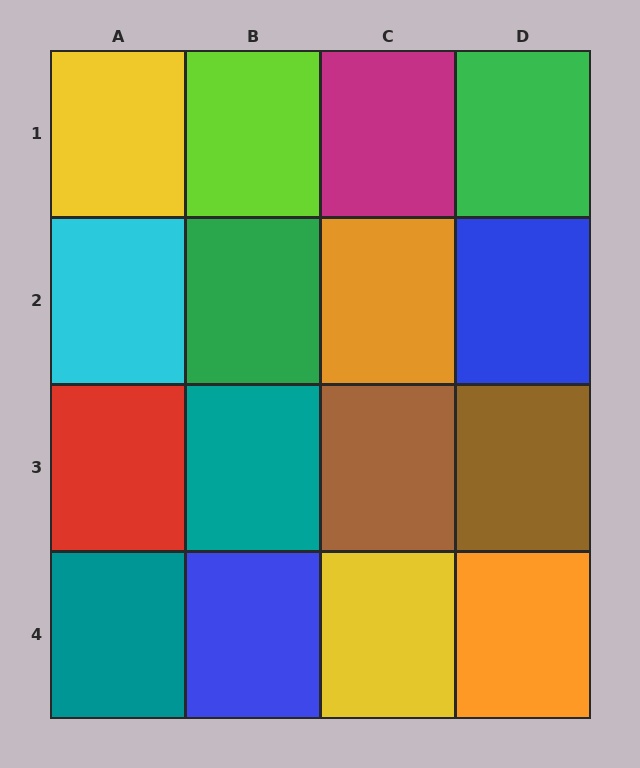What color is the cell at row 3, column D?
Brown.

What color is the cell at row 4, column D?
Orange.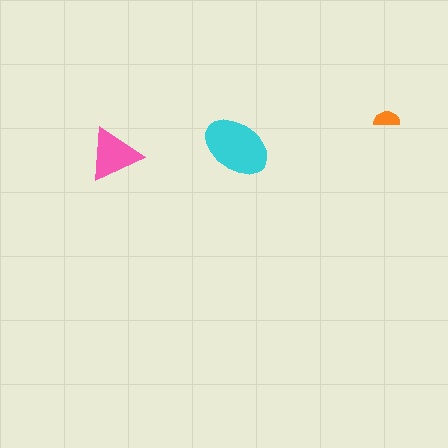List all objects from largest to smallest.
The cyan ellipse, the pink triangle, the orange semicircle.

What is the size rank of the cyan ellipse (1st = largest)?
1st.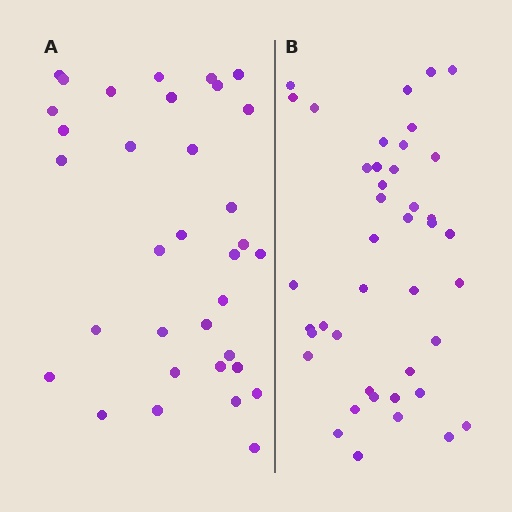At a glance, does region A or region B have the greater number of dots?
Region B (the right region) has more dots.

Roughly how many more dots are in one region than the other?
Region B has roughly 8 or so more dots than region A.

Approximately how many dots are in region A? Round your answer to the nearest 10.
About 30 dots. (The exact count is 34, which rounds to 30.)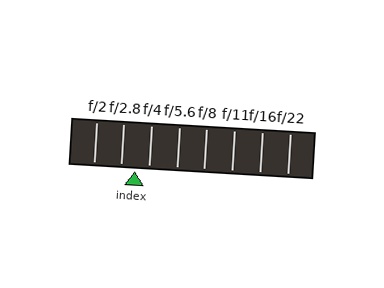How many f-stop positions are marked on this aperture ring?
There are 8 f-stop positions marked.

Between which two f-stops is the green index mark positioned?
The index mark is between f/2.8 and f/4.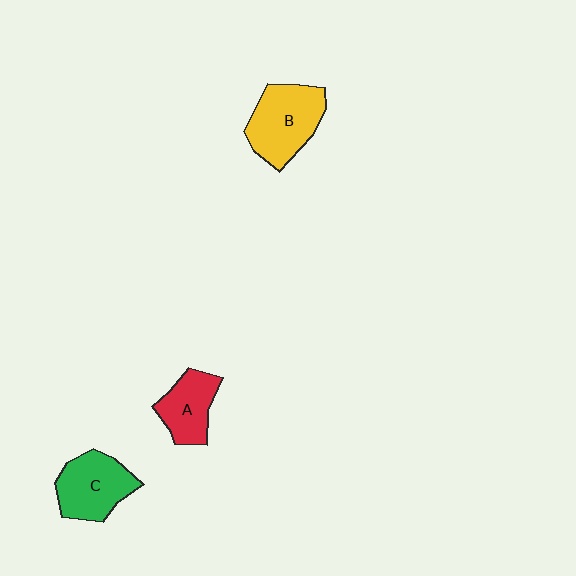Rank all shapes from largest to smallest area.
From largest to smallest: B (yellow), C (green), A (red).